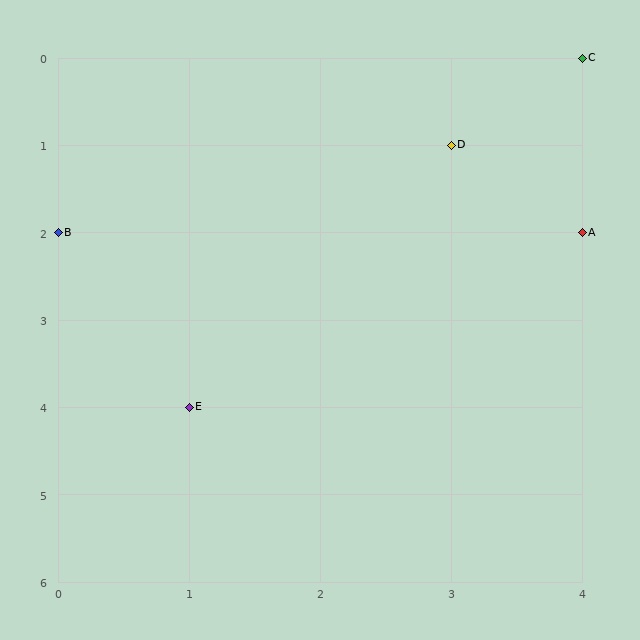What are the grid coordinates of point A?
Point A is at grid coordinates (4, 2).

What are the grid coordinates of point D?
Point D is at grid coordinates (3, 1).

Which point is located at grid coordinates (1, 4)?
Point E is at (1, 4).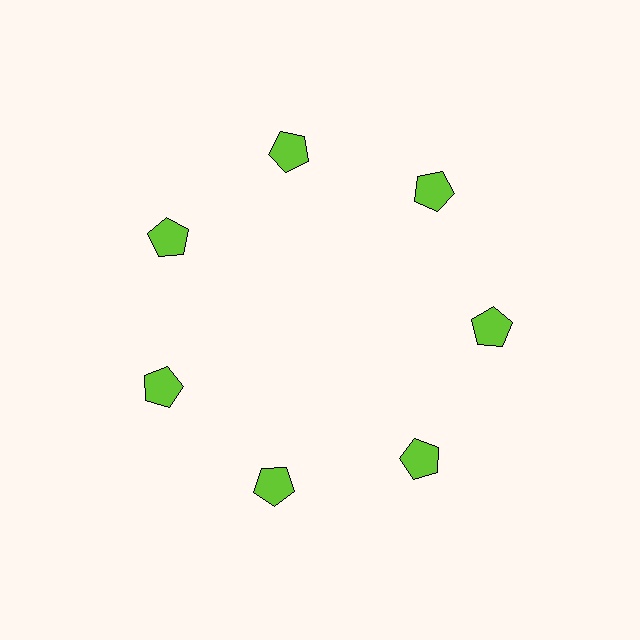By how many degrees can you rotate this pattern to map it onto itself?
The pattern maps onto itself every 51 degrees of rotation.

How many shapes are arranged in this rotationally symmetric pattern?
There are 7 shapes, arranged in 7 groups of 1.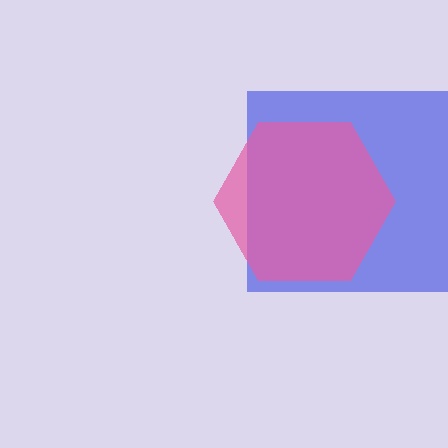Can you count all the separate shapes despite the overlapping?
Yes, there are 2 separate shapes.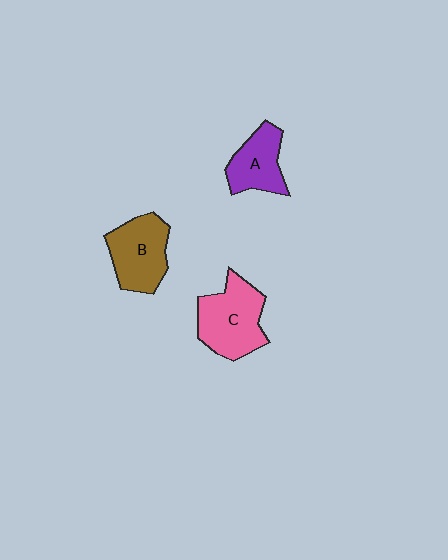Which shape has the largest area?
Shape C (pink).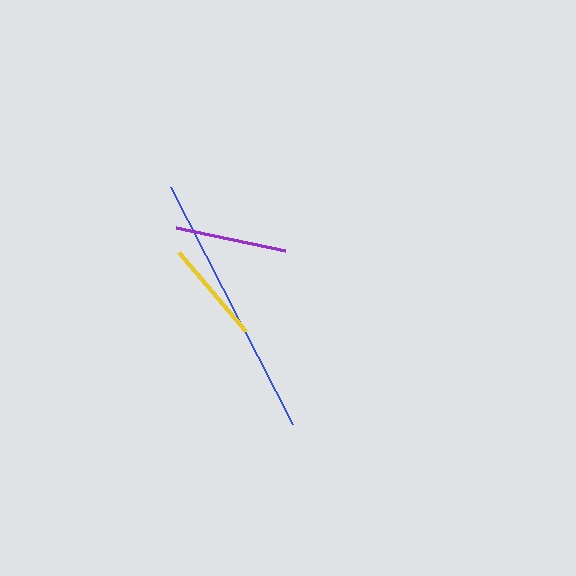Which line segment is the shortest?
The yellow line is the shortest at approximately 104 pixels.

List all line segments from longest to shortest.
From longest to shortest: blue, purple, yellow.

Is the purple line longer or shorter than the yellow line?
The purple line is longer than the yellow line.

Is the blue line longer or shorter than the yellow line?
The blue line is longer than the yellow line.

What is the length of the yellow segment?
The yellow segment is approximately 104 pixels long.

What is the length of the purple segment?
The purple segment is approximately 112 pixels long.